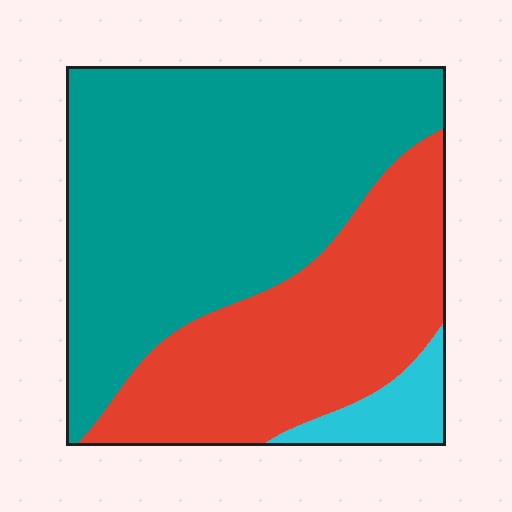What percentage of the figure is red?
Red covers about 35% of the figure.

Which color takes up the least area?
Cyan, at roughly 5%.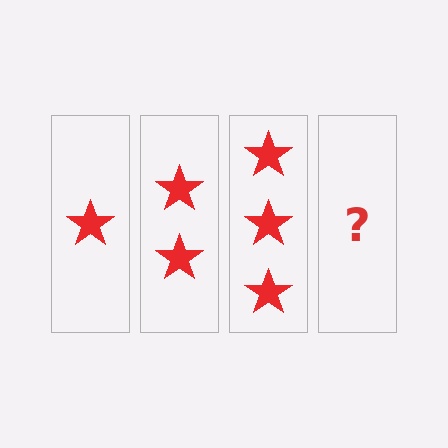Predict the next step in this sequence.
The next step is 4 stars.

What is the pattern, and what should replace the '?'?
The pattern is that each step adds one more star. The '?' should be 4 stars.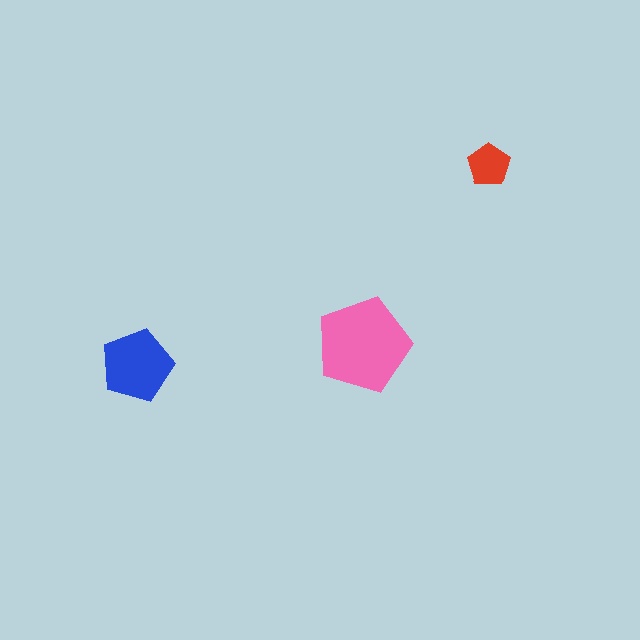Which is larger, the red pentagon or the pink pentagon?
The pink one.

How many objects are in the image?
There are 3 objects in the image.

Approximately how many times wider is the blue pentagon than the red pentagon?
About 1.5 times wider.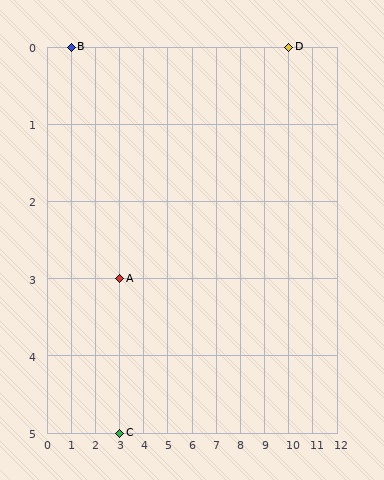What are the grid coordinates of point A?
Point A is at grid coordinates (3, 3).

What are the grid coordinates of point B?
Point B is at grid coordinates (1, 0).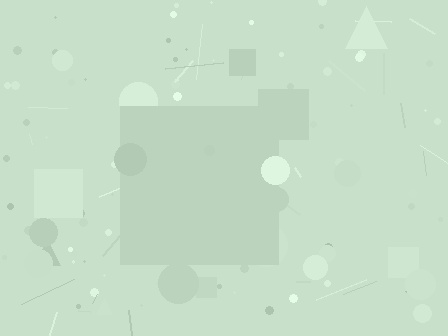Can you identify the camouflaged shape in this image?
The camouflaged shape is a square.